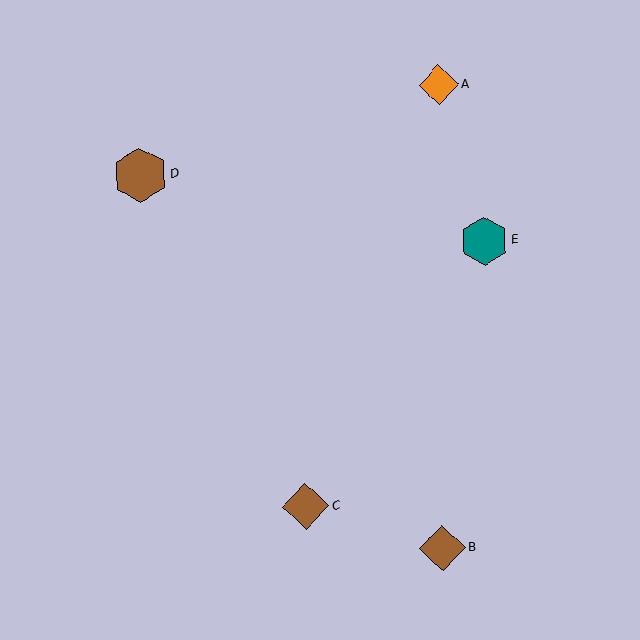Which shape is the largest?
The brown hexagon (labeled D) is the largest.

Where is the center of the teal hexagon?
The center of the teal hexagon is at (484, 241).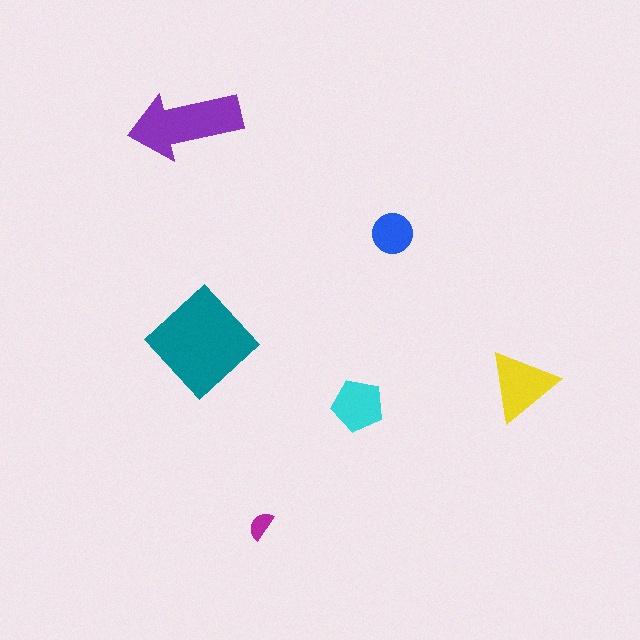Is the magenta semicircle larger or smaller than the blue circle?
Smaller.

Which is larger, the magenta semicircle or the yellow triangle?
The yellow triangle.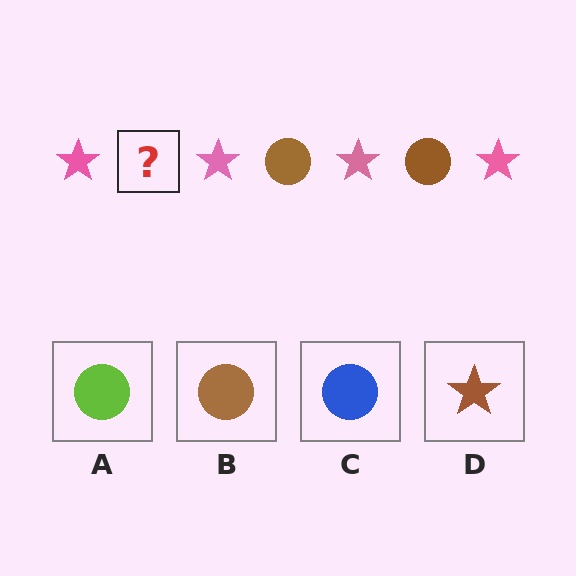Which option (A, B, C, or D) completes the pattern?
B.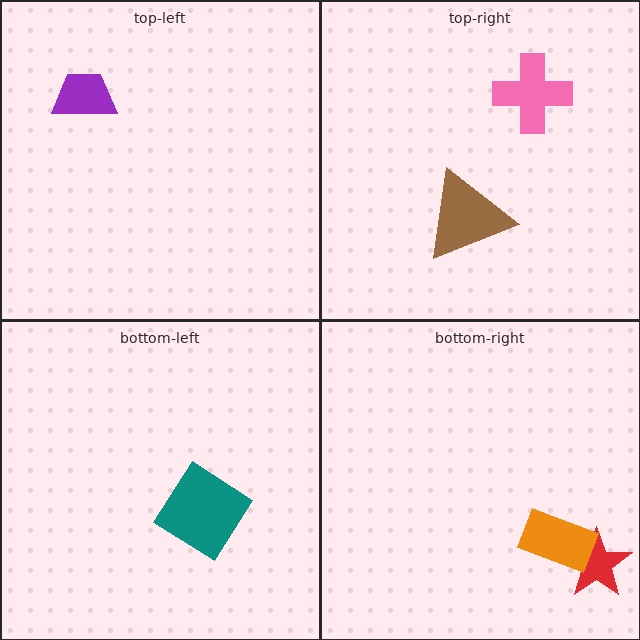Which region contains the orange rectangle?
The bottom-right region.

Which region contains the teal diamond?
The bottom-left region.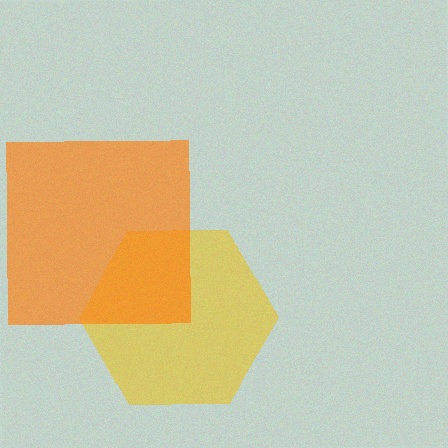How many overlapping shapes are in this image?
There are 2 overlapping shapes in the image.